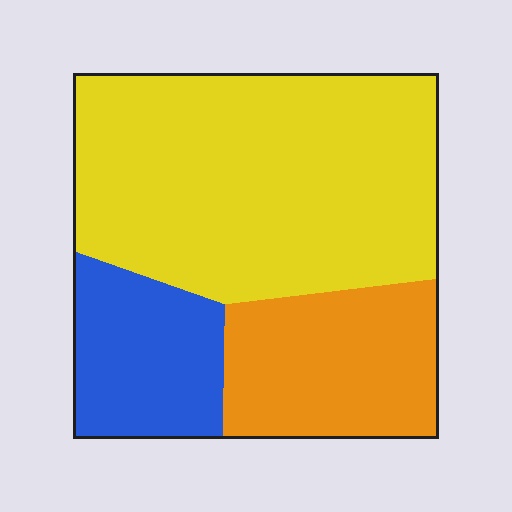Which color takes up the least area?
Blue, at roughly 20%.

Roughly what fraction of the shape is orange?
Orange takes up about one quarter (1/4) of the shape.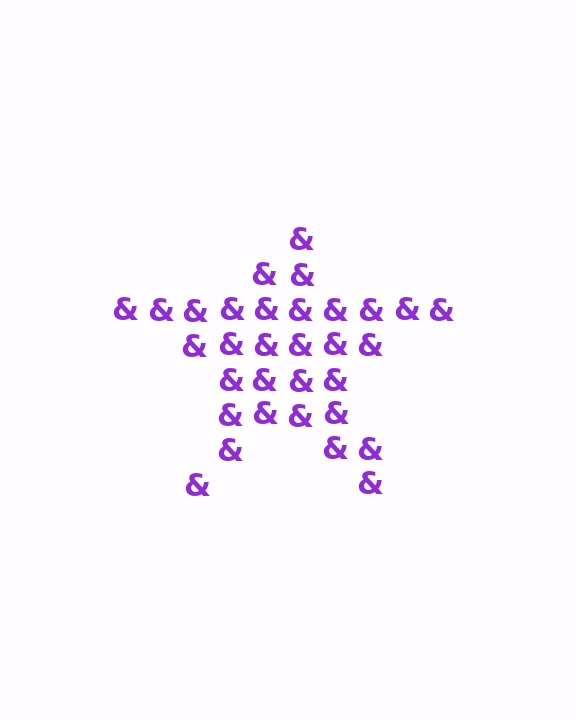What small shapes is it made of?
It is made of small ampersands.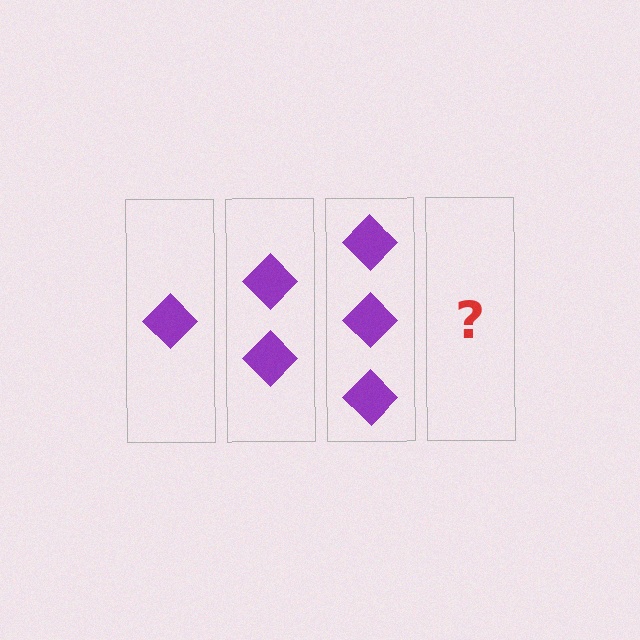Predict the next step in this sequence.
The next step is 4 diamonds.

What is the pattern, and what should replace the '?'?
The pattern is that each step adds one more diamond. The '?' should be 4 diamonds.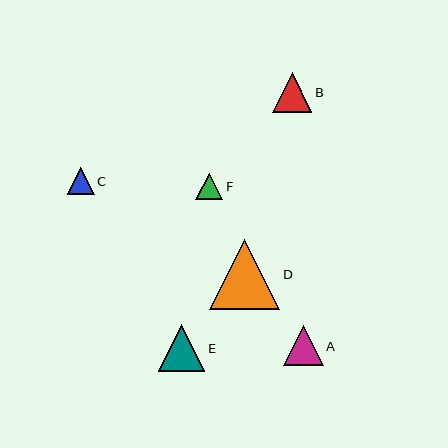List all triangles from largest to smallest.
From largest to smallest: D, E, A, B, C, F.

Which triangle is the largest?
Triangle D is the largest with a size of approximately 70 pixels.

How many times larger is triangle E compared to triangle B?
Triangle E is approximately 1.2 times the size of triangle B.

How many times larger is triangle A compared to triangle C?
Triangle A is approximately 1.5 times the size of triangle C.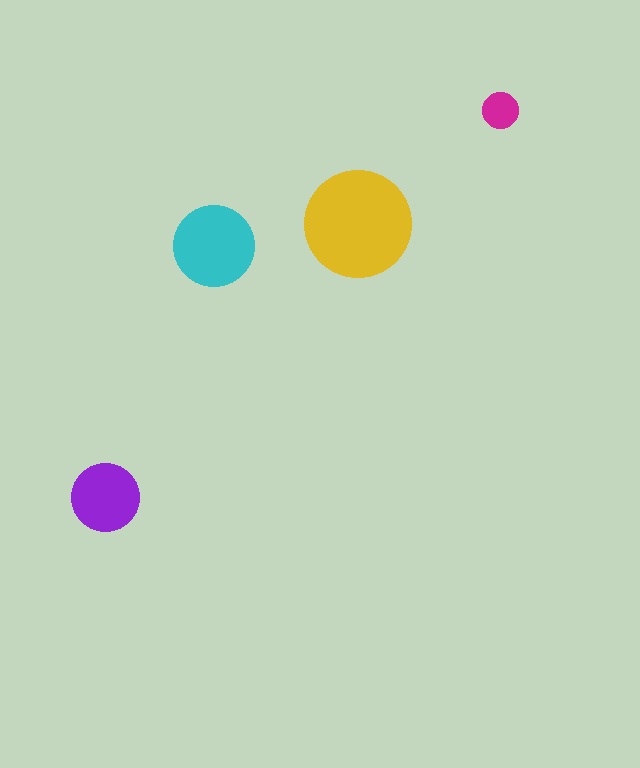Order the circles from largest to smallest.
the yellow one, the cyan one, the purple one, the magenta one.